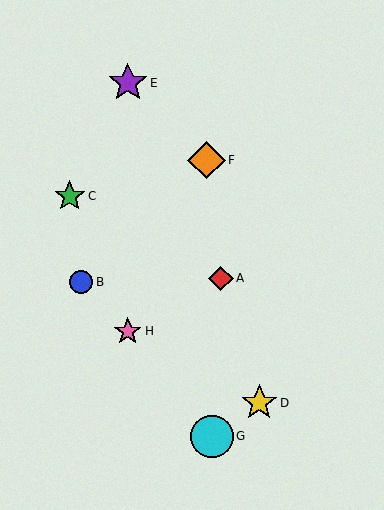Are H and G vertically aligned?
No, H is at x≈128 and G is at x≈212.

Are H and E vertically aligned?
Yes, both are at x≈128.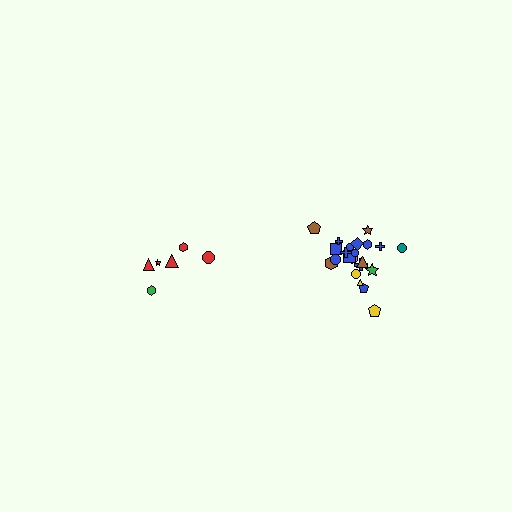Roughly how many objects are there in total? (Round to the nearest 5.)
Roughly 30 objects in total.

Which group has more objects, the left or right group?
The right group.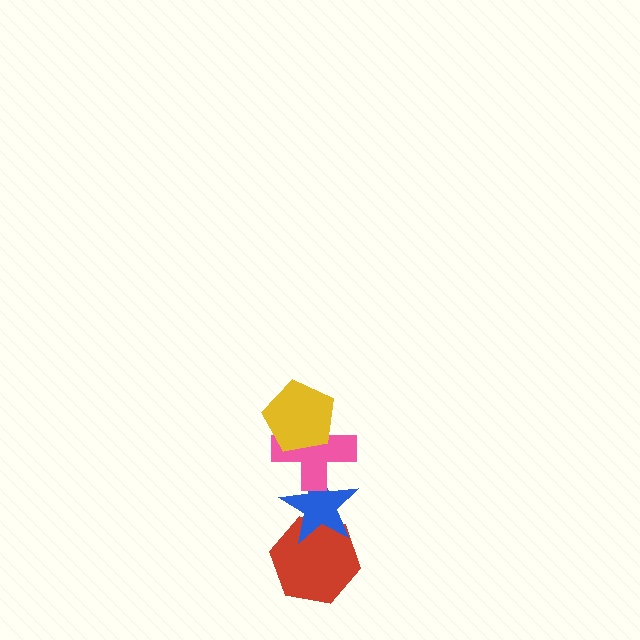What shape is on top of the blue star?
The pink cross is on top of the blue star.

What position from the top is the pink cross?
The pink cross is 2nd from the top.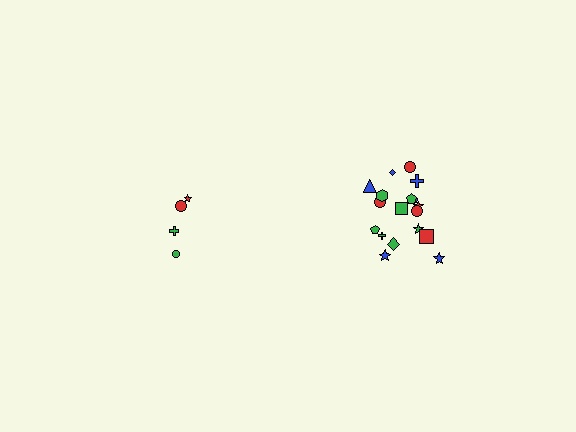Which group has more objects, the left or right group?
The right group.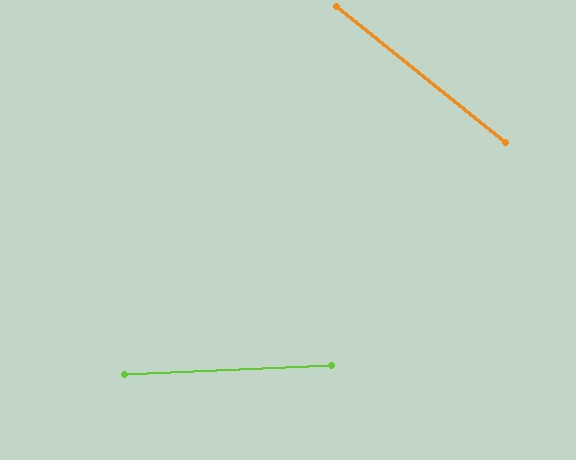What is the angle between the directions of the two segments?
Approximately 41 degrees.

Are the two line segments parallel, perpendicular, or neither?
Neither parallel nor perpendicular — they differ by about 41°.